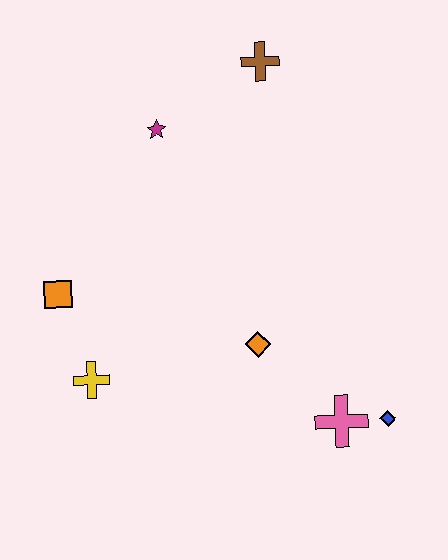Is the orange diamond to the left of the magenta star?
No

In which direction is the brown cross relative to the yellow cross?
The brown cross is above the yellow cross.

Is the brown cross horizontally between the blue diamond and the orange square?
Yes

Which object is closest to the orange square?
The yellow cross is closest to the orange square.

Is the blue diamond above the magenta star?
No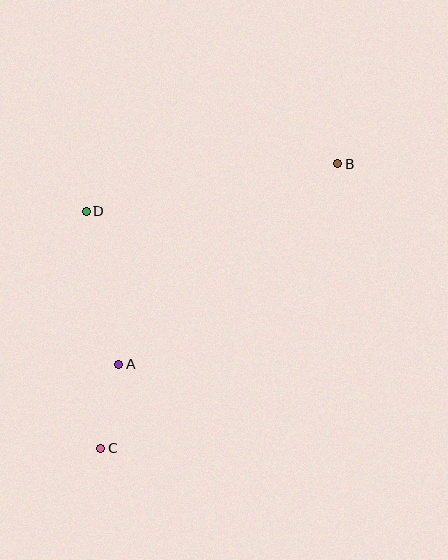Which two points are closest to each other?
Points A and C are closest to each other.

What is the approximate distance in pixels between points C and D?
The distance between C and D is approximately 237 pixels.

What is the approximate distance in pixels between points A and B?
The distance between A and B is approximately 297 pixels.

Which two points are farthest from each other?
Points B and C are farthest from each other.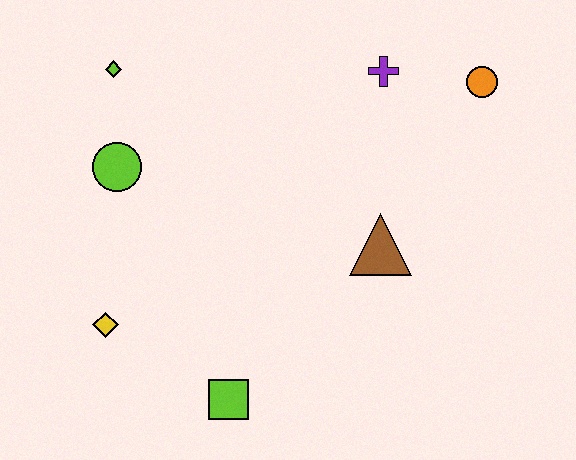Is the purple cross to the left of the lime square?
No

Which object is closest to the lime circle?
The lime diamond is closest to the lime circle.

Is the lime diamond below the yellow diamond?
No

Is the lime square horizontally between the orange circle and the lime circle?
Yes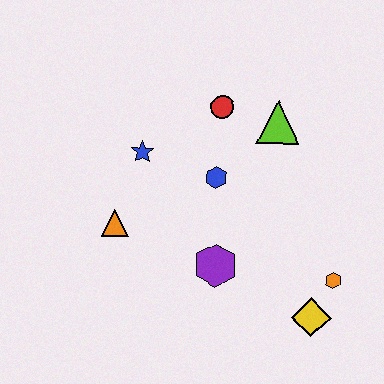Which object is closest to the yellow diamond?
The orange hexagon is closest to the yellow diamond.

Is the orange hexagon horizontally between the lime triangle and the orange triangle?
No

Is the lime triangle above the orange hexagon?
Yes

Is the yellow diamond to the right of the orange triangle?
Yes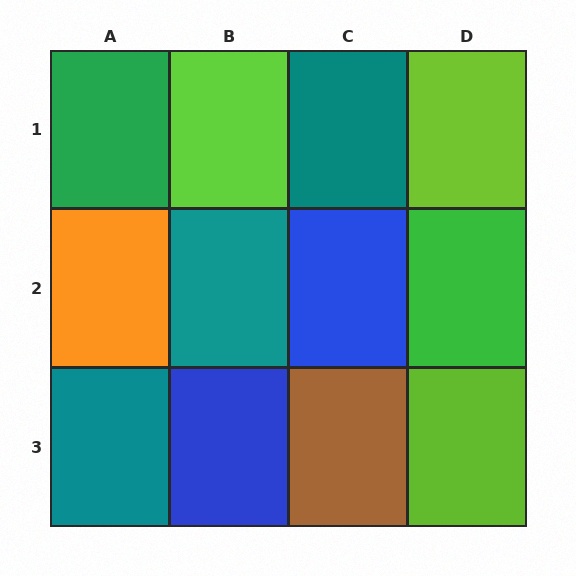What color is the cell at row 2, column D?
Green.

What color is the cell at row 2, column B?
Teal.